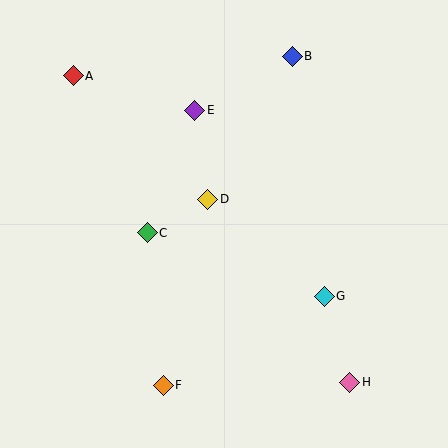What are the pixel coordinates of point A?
Point A is at (73, 76).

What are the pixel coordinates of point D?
Point D is at (208, 199).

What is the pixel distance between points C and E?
The distance between C and E is 131 pixels.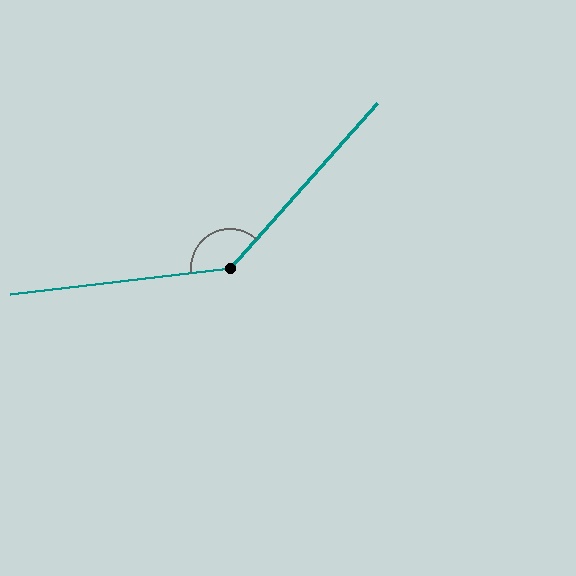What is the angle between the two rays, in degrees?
Approximately 138 degrees.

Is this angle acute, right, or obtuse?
It is obtuse.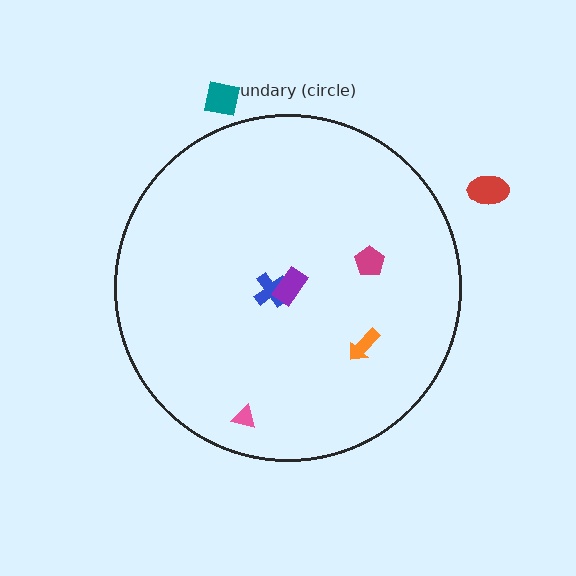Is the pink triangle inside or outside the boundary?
Inside.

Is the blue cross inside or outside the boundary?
Inside.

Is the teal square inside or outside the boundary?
Outside.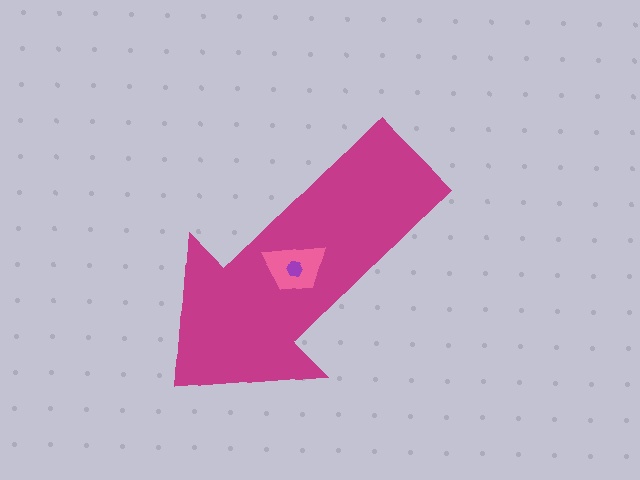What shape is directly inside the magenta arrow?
The pink trapezoid.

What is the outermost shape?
The magenta arrow.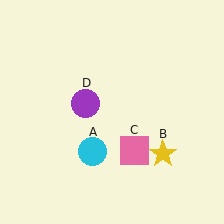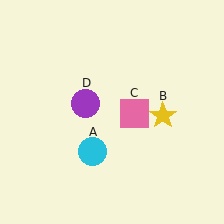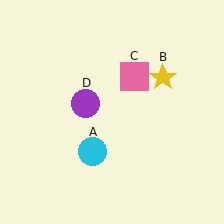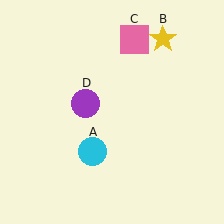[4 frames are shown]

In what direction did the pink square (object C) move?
The pink square (object C) moved up.